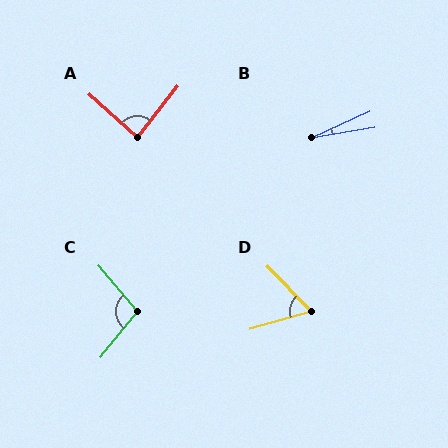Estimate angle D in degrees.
Approximately 62 degrees.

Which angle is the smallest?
B, at approximately 15 degrees.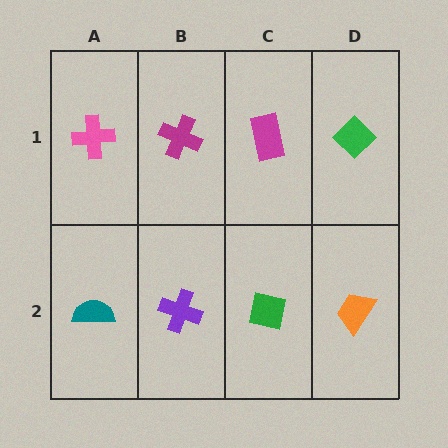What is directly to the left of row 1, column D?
A magenta rectangle.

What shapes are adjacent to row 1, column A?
A teal semicircle (row 2, column A), a magenta cross (row 1, column B).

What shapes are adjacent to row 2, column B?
A magenta cross (row 1, column B), a teal semicircle (row 2, column A), a green square (row 2, column C).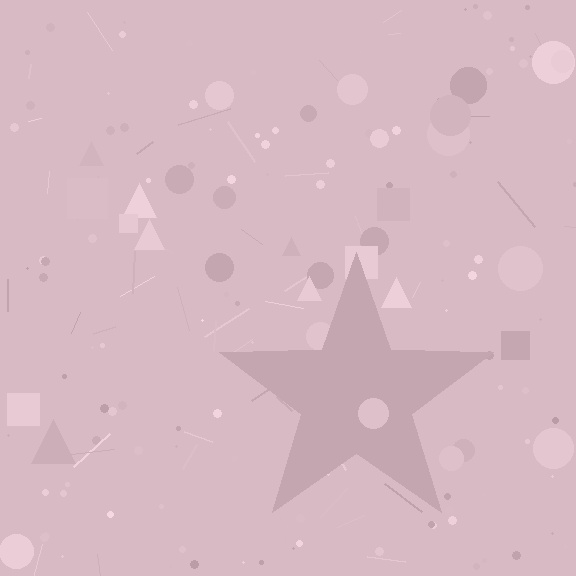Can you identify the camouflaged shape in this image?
The camouflaged shape is a star.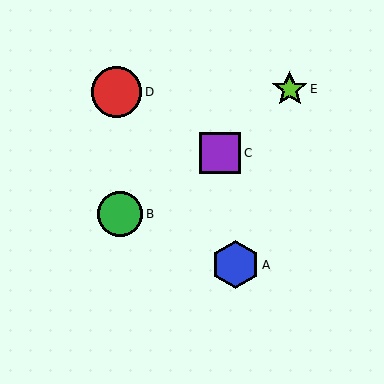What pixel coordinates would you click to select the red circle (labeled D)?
Click at (116, 92) to select the red circle D.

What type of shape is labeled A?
Shape A is a blue hexagon.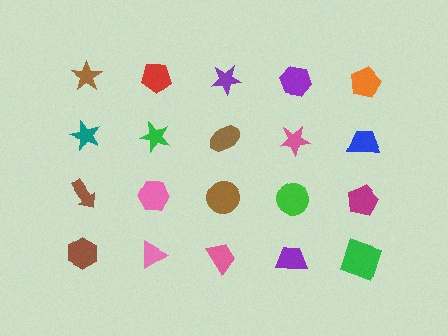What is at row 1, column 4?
A purple hexagon.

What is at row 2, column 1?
A teal star.